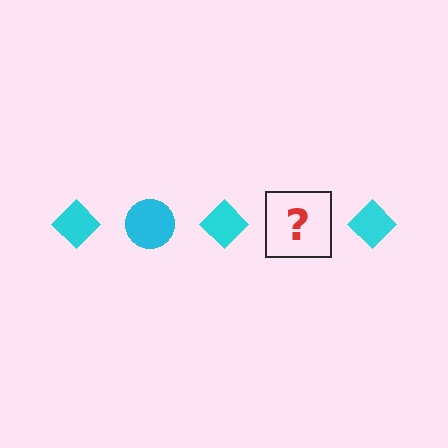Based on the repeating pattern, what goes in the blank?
The blank should be a cyan circle.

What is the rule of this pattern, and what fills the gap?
The rule is that the pattern cycles through diamond, circle shapes in cyan. The gap should be filled with a cyan circle.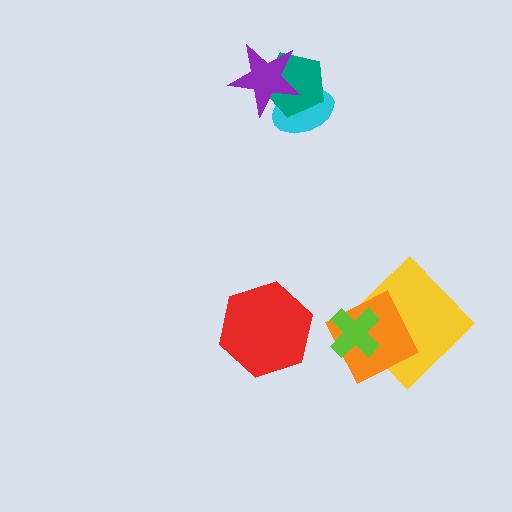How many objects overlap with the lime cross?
2 objects overlap with the lime cross.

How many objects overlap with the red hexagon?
0 objects overlap with the red hexagon.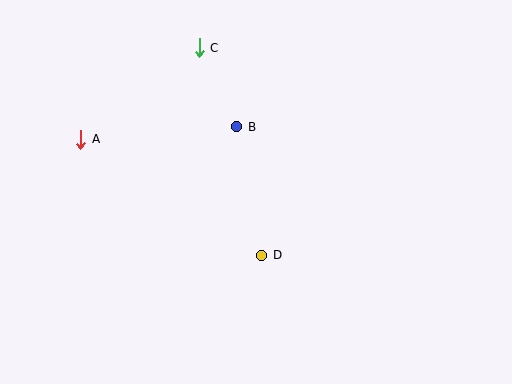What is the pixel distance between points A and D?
The distance between A and D is 215 pixels.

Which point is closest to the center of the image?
Point D at (261, 255) is closest to the center.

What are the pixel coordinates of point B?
Point B is at (237, 126).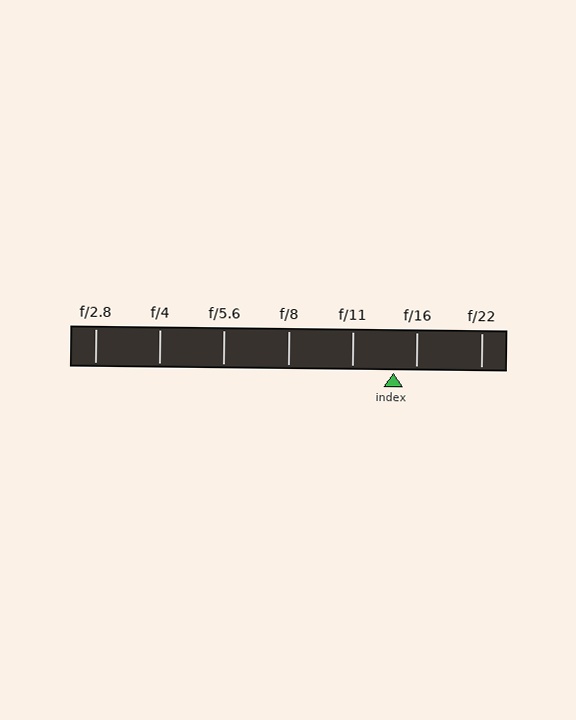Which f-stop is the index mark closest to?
The index mark is closest to f/16.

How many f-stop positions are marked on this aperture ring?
There are 7 f-stop positions marked.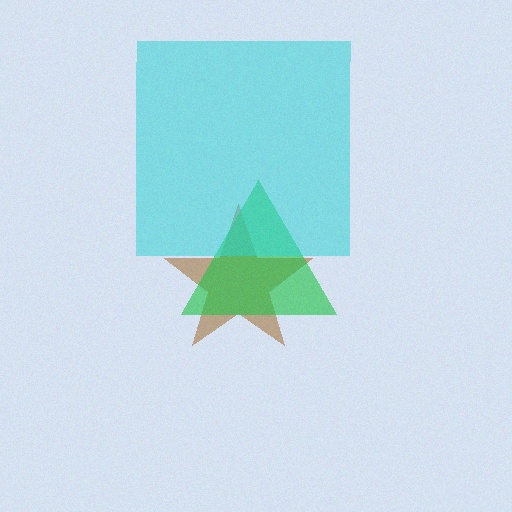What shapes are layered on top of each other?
The layered shapes are: a brown star, a green triangle, a cyan square.